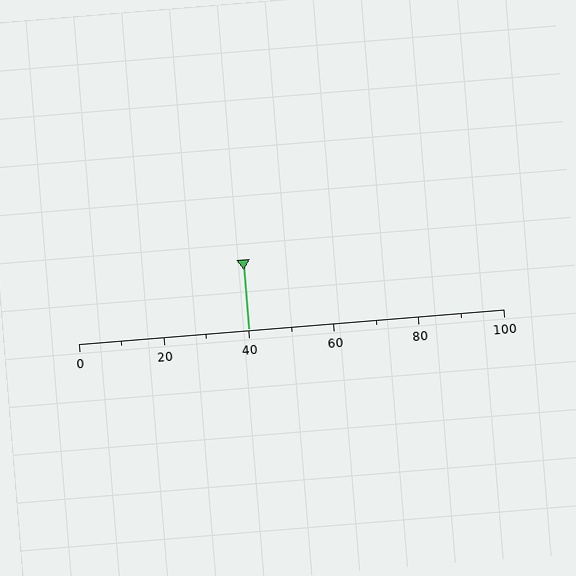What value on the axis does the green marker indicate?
The marker indicates approximately 40.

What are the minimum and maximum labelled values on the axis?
The axis runs from 0 to 100.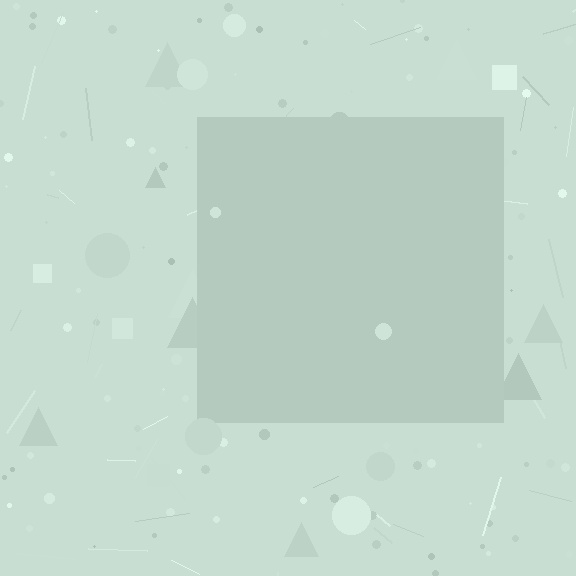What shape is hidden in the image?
A square is hidden in the image.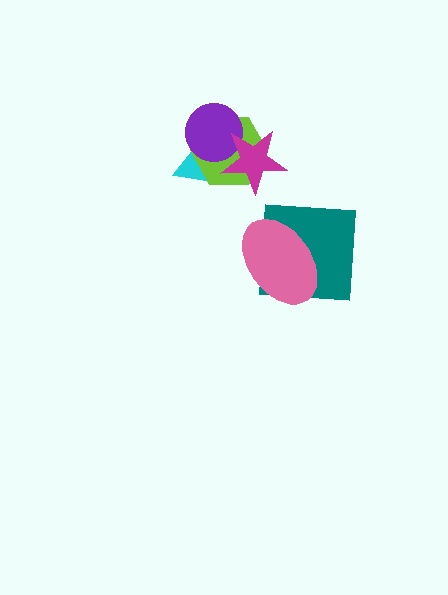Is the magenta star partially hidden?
No, no other shape covers it.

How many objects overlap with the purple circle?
3 objects overlap with the purple circle.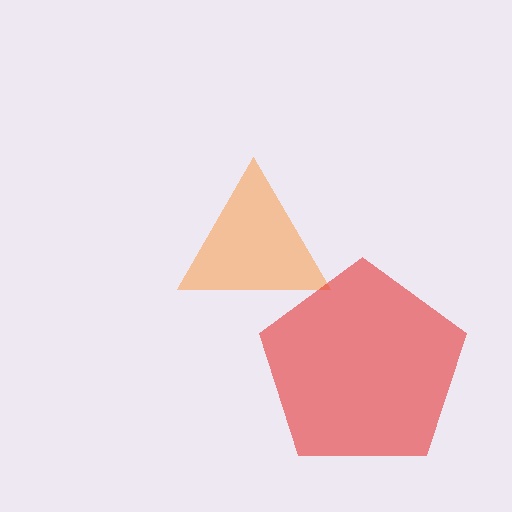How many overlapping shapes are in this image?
There are 2 overlapping shapes in the image.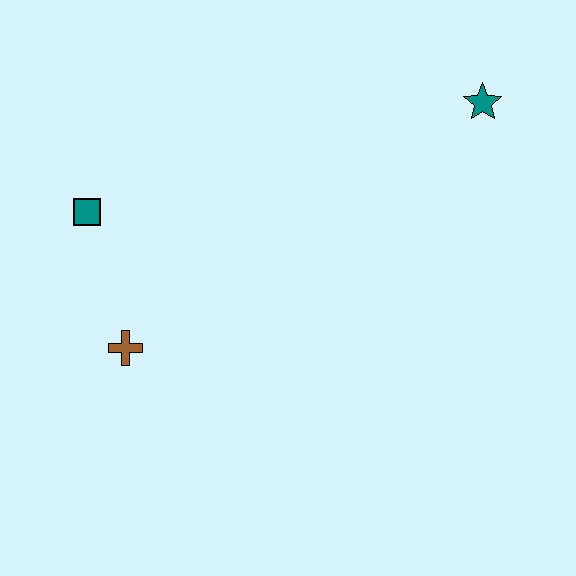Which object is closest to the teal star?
The teal square is closest to the teal star.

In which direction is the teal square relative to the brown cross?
The teal square is above the brown cross.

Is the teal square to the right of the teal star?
No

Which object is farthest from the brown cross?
The teal star is farthest from the brown cross.